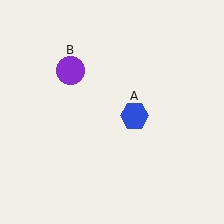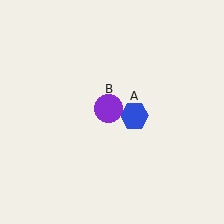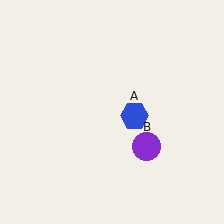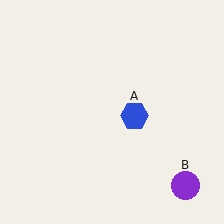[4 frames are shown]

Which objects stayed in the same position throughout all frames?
Blue hexagon (object A) remained stationary.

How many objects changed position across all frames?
1 object changed position: purple circle (object B).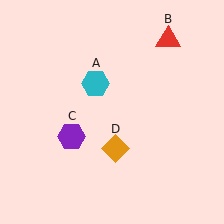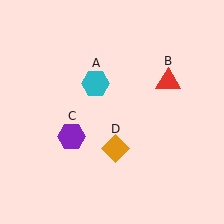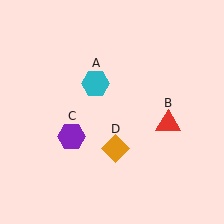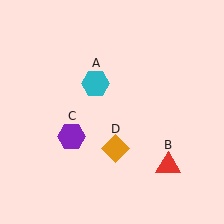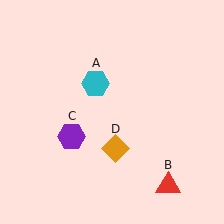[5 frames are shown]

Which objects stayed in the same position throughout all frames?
Cyan hexagon (object A) and purple hexagon (object C) and orange diamond (object D) remained stationary.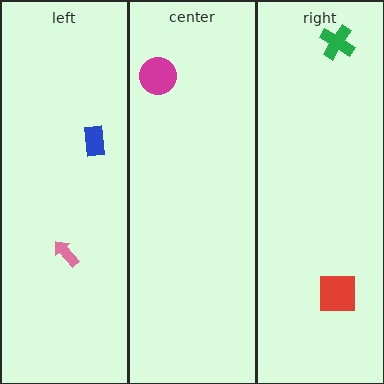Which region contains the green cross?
The right region.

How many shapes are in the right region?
2.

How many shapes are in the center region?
1.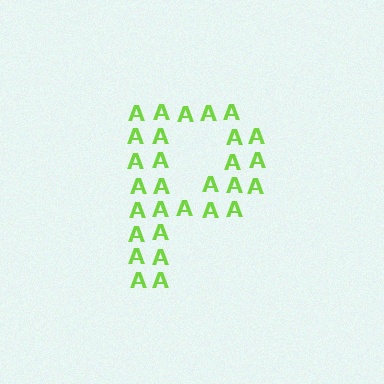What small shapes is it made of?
It is made of small letter A's.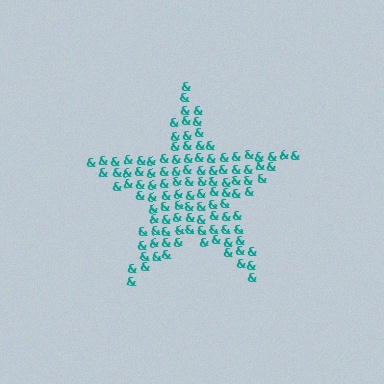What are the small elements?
The small elements are ampersands.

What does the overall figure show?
The overall figure shows a star.